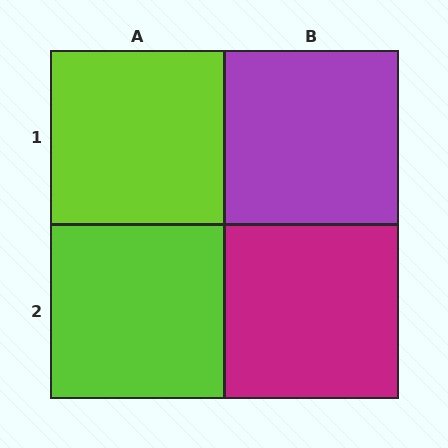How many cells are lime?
2 cells are lime.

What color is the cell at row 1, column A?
Lime.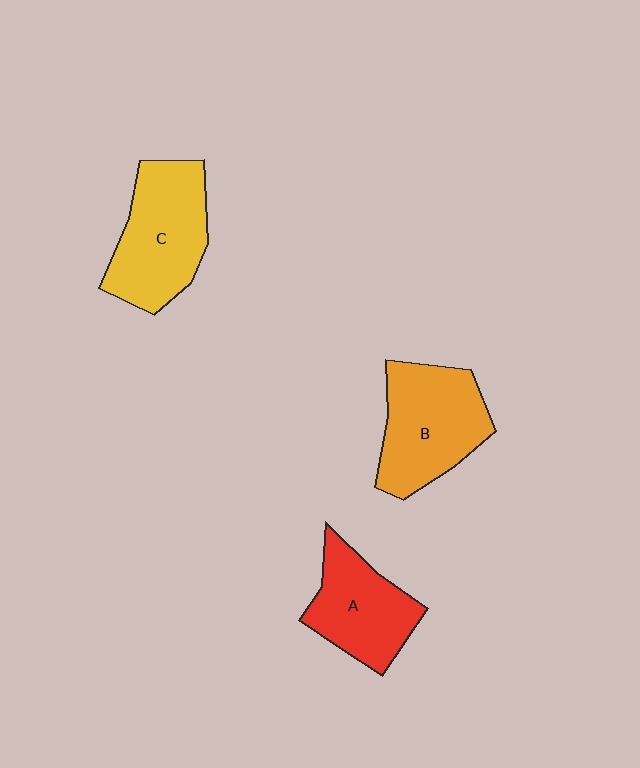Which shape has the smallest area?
Shape A (red).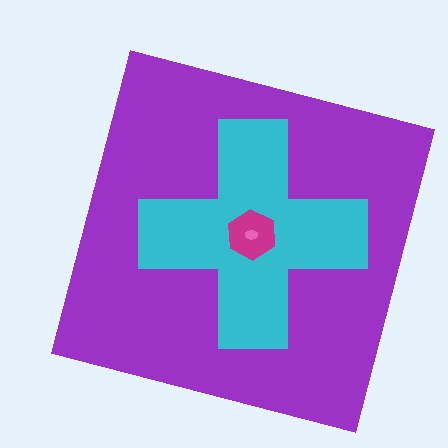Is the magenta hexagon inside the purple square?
Yes.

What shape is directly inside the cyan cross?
The magenta hexagon.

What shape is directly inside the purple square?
The cyan cross.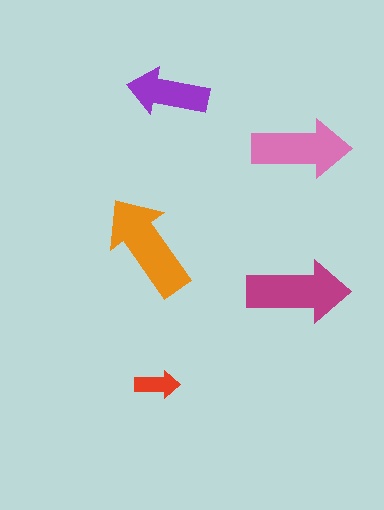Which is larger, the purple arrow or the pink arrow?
The pink one.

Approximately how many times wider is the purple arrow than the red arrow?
About 2 times wider.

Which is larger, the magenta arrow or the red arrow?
The magenta one.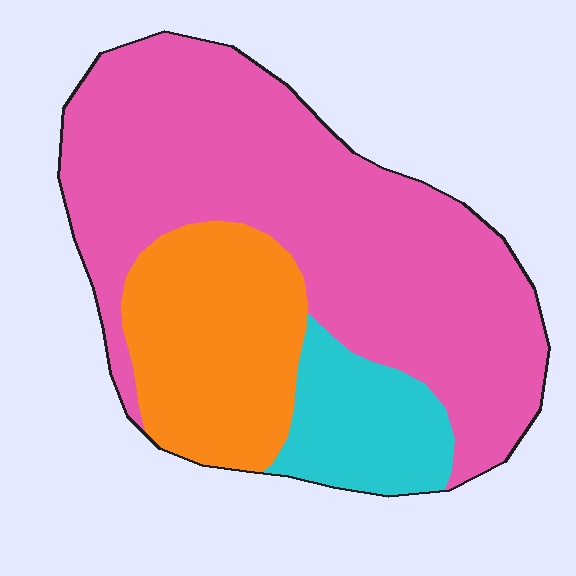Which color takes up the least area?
Cyan, at roughly 15%.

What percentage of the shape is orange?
Orange covers about 25% of the shape.